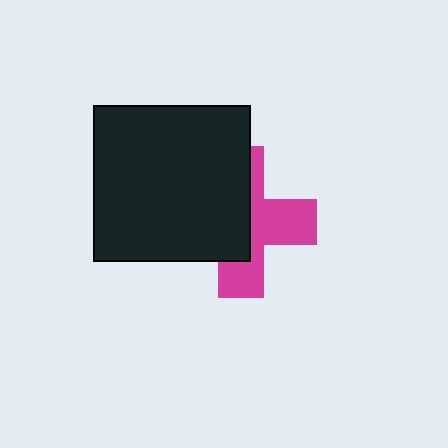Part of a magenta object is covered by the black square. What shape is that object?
It is a cross.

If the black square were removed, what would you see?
You would see the complete magenta cross.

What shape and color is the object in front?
The object in front is a black square.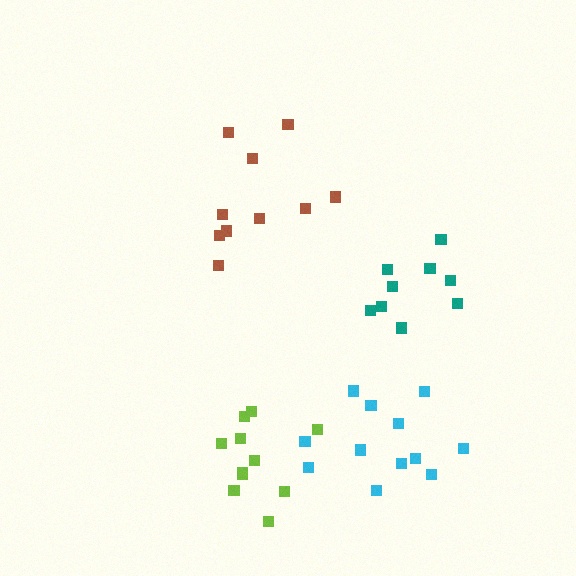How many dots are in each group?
Group 1: 10 dots, Group 2: 11 dots, Group 3: 9 dots, Group 4: 12 dots (42 total).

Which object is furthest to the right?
The teal cluster is rightmost.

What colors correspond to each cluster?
The clusters are colored: brown, lime, teal, cyan.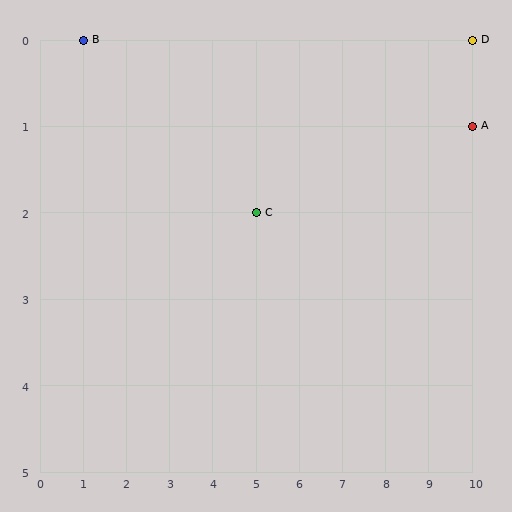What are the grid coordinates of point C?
Point C is at grid coordinates (5, 2).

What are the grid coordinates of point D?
Point D is at grid coordinates (10, 0).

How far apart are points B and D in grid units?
Points B and D are 9 columns apart.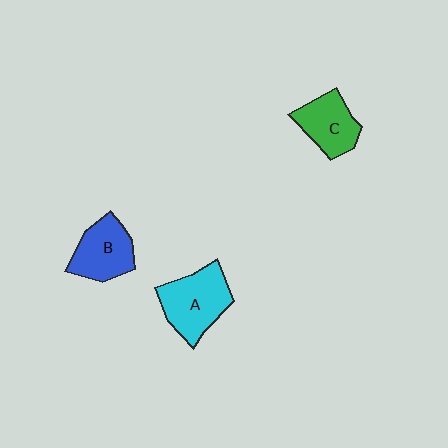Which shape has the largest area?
Shape A (cyan).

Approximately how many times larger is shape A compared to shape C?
Approximately 1.3 times.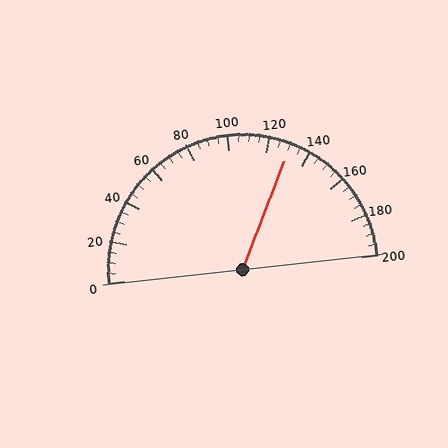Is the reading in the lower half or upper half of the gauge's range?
The reading is in the upper half of the range (0 to 200).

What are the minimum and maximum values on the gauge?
The gauge ranges from 0 to 200.